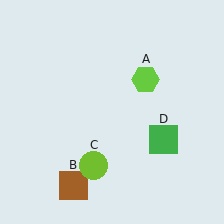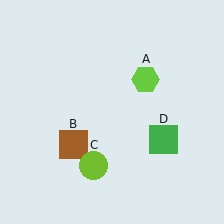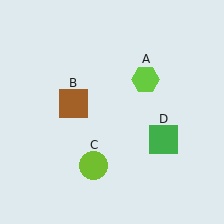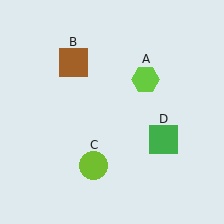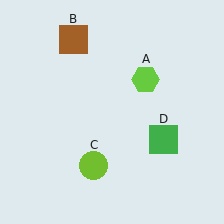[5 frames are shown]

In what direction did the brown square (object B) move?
The brown square (object B) moved up.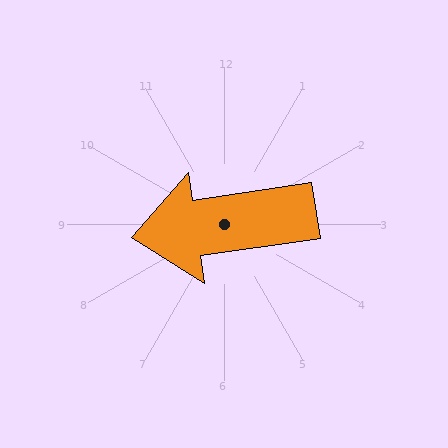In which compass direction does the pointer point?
West.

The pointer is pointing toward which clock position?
Roughly 9 o'clock.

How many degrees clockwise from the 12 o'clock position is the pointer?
Approximately 262 degrees.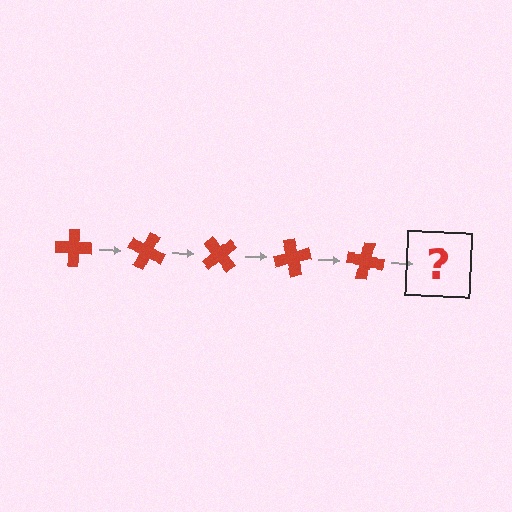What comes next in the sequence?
The next element should be a red cross rotated 125 degrees.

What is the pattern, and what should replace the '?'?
The pattern is that the cross rotates 25 degrees each step. The '?' should be a red cross rotated 125 degrees.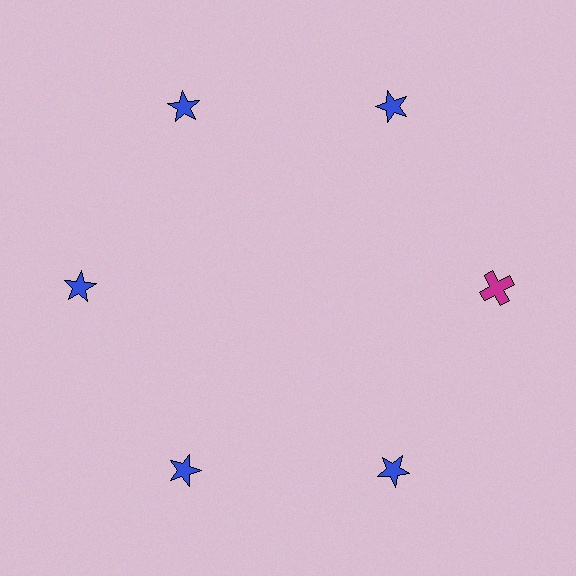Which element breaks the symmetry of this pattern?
The magenta cross at roughly the 3 o'clock position breaks the symmetry. All other shapes are blue stars.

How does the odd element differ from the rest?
It differs in both color (magenta instead of blue) and shape (cross instead of star).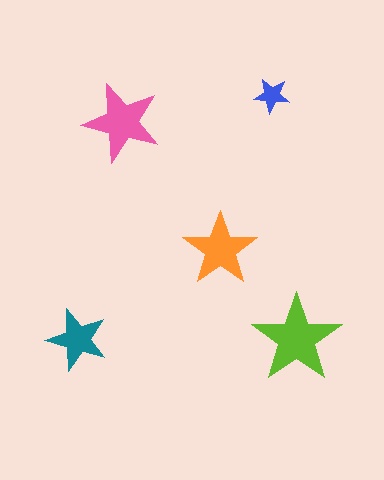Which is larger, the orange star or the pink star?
The pink one.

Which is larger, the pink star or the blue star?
The pink one.